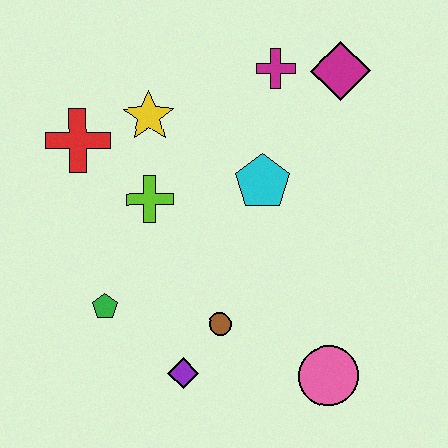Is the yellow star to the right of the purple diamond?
No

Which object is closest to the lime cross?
The yellow star is closest to the lime cross.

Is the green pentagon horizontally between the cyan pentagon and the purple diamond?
No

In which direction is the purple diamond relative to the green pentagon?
The purple diamond is to the right of the green pentagon.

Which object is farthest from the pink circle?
The red cross is farthest from the pink circle.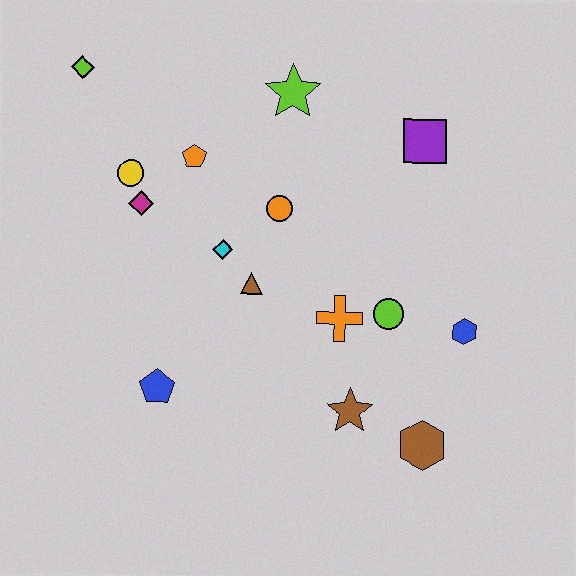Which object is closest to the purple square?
The lime star is closest to the purple square.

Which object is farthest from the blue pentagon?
The purple square is farthest from the blue pentagon.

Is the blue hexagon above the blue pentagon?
Yes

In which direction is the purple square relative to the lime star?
The purple square is to the right of the lime star.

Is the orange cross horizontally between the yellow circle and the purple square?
Yes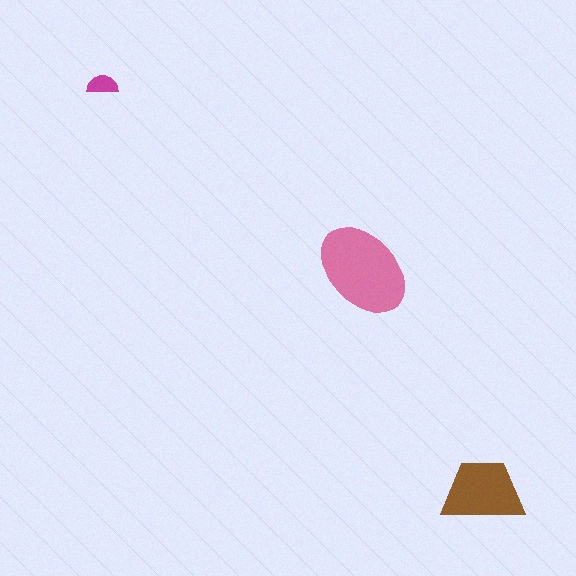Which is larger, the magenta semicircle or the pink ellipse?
The pink ellipse.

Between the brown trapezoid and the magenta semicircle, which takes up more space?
The brown trapezoid.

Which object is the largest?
The pink ellipse.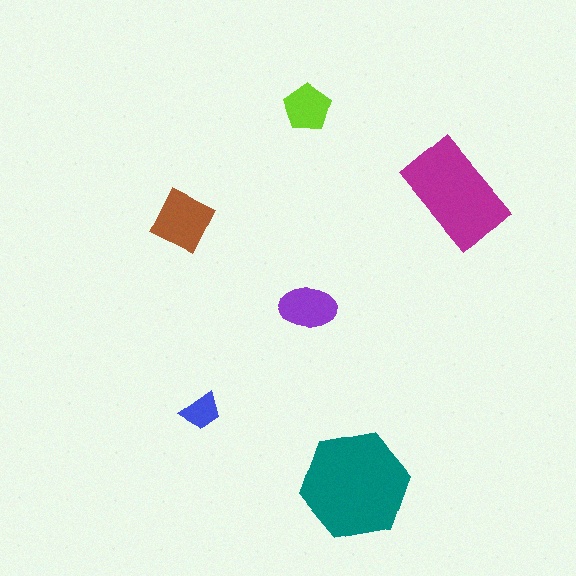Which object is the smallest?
The blue trapezoid.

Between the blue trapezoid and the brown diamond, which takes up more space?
The brown diamond.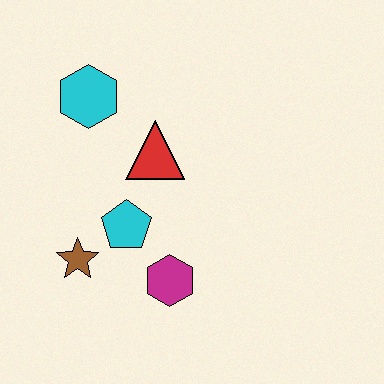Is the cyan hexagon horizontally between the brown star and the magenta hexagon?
Yes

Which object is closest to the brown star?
The cyan pentagon is closest to the brown star.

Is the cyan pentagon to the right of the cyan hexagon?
Yes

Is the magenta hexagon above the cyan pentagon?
No